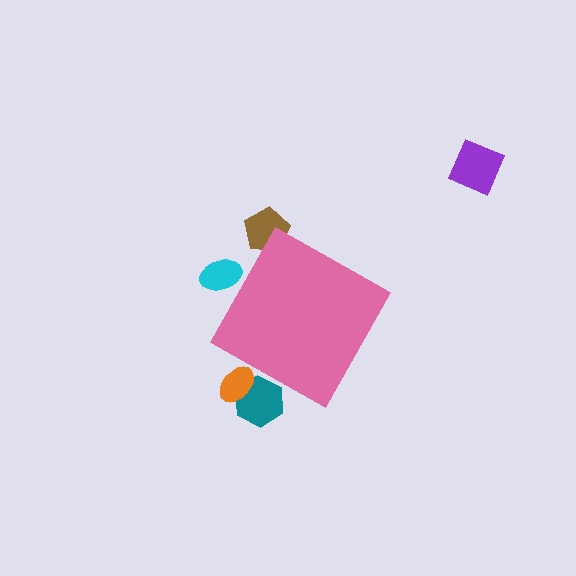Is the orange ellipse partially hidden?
Yes, the orange ellipse is partially hidden behind the pink diamond.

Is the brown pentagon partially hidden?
Yes, the brown pentagon is partially hidden behind the pink diamond.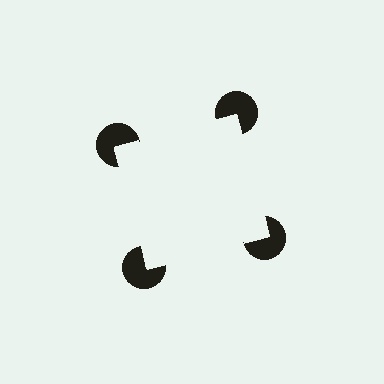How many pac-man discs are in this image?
There are 4 — one at each vertex of the illusory square.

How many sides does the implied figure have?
4 sides.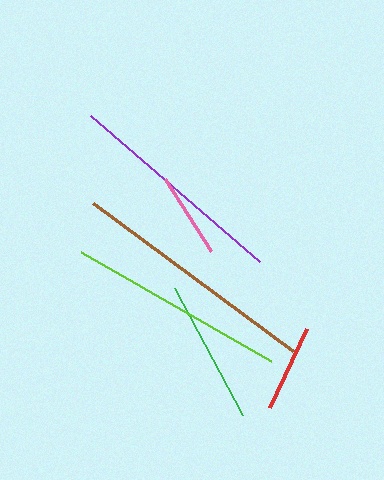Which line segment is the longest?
The brown line is the longest at approximately 250 pixels.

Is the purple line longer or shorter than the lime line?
The purple line is longer than the lime line.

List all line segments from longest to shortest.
From longest to shortest: brown, purple, lime, green, red, pink.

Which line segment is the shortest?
The pink line is the shortest at approximately 86 pixels.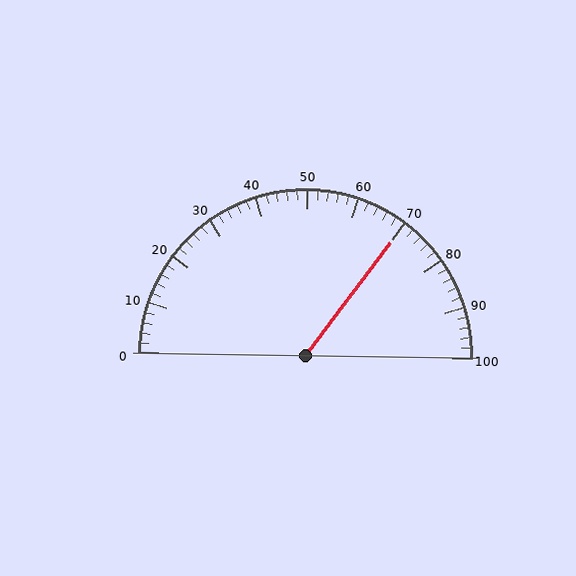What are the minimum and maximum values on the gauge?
The gauge ranges from 0 to 100.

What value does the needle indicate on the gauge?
The needle indicates approximately 70.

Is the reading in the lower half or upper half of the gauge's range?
The reading is in the upper half of the range (0 to 100).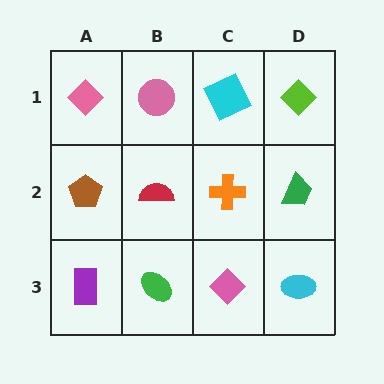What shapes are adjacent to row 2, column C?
A cyan square (row 1, column C), a pink diamond (row 3, column C), a red semicircle (row 2, column B), a green trapezoid (row 2, column D).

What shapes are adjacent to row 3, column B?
A red semicircle (row 2, column B), a purple rectangle (row 3, column A), a pink diamond (row 3, column C).